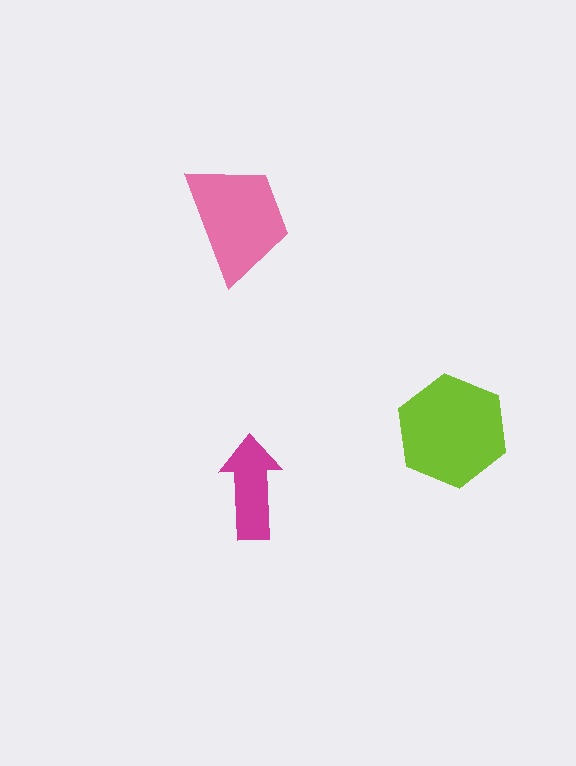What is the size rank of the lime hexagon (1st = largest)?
1st.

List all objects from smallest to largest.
The magenta arrow, the pink trapezoid, the lime hexagon.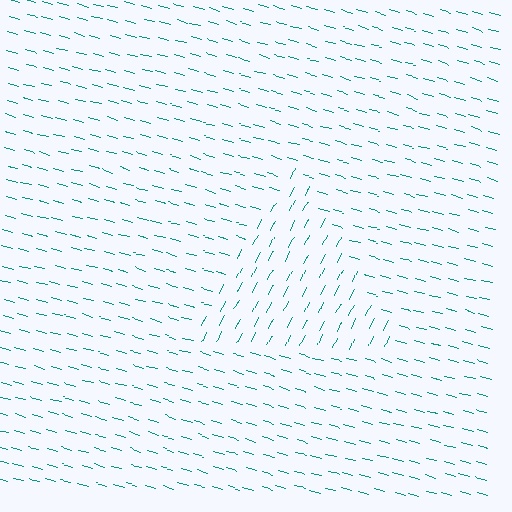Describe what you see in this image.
The image is filled with small teal line segments. A triangle region in the image has lines oriented differently from the surrounding lines, creating a visible texture boundary.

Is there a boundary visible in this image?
Yes, there is a texture boundary formed by a change in line orientation.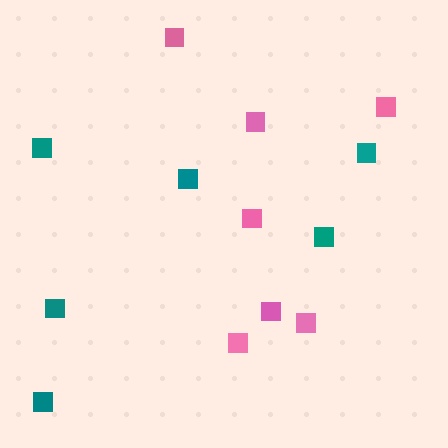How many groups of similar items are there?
There are 2 groups: one group of pink squares (7) and one group of teal squares (6).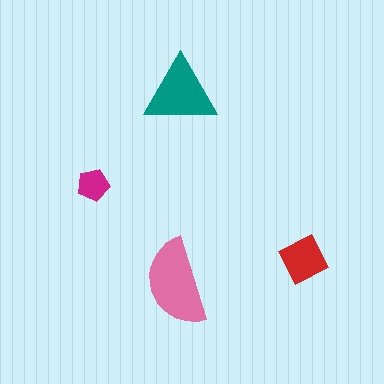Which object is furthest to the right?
The red square is rightmost.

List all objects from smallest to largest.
The magenta pentagon, the red square, the teal triangle, the pink semicircle.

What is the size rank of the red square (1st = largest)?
3rd.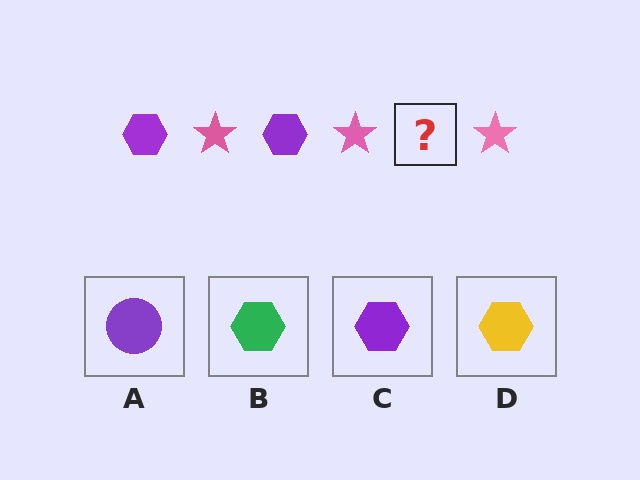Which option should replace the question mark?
Option C.